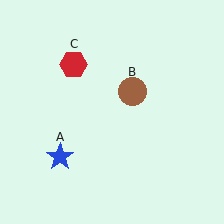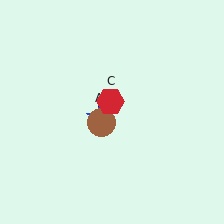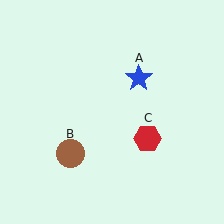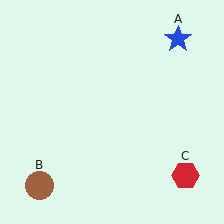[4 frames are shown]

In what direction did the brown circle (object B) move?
The brown circle (object B) moved down and to the left.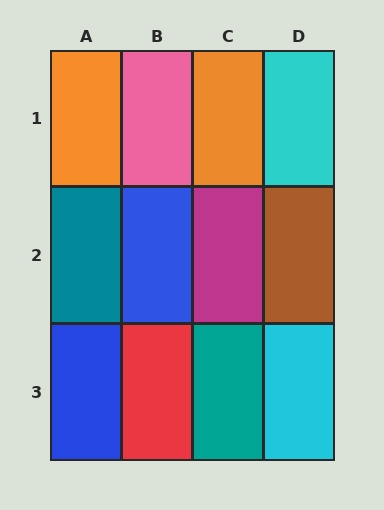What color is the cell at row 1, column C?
Orange.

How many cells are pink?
1 cell is pink.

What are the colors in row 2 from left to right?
Teal, blue, magenta, brown.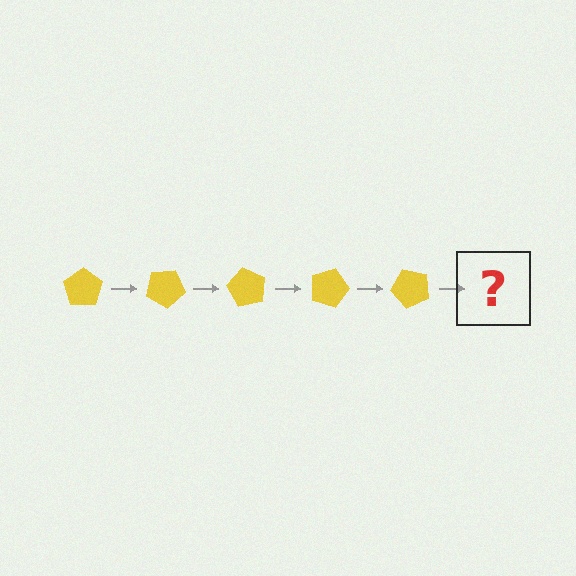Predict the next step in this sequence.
The next step is a yellow pentagon rotated 150 degrees.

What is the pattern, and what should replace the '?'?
The pattern is that the pentagon rotates 30 degrees each step. The '?' should be a yellow pentagon rotated 150 degrees.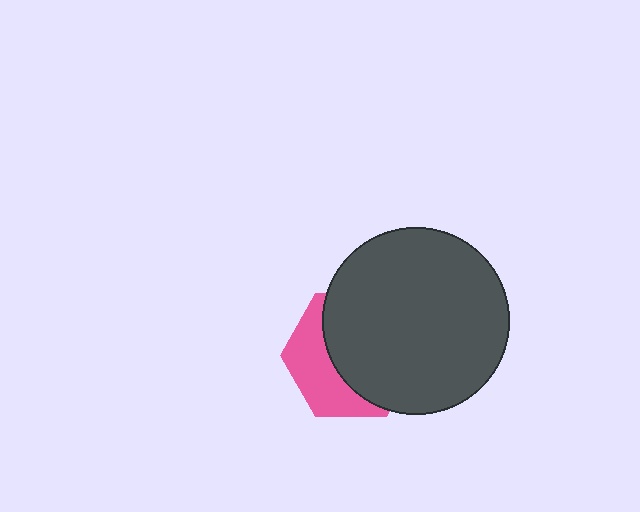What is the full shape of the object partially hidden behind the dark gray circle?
The partially hidden object is a pink hexagon.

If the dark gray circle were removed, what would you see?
You would see the complete pink hexagon.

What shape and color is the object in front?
The object in front is a dark gray circle.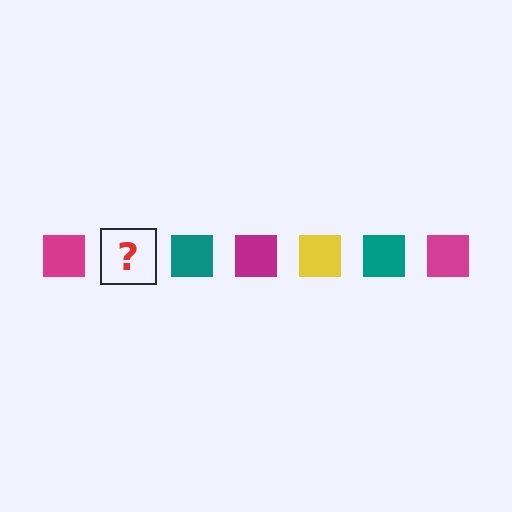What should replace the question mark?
The question mark should be replaced with a yellow square.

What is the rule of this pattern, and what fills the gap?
The rule is that the pattern cycles through magenta, yellow, teal squares. The gap should be filled with a yellow square.